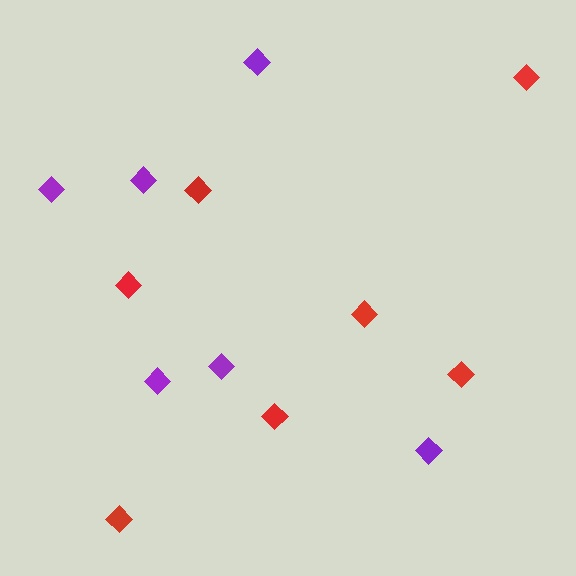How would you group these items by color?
There are 2 groups: one group of purple diamonds (6) and one group of red diamonds (7).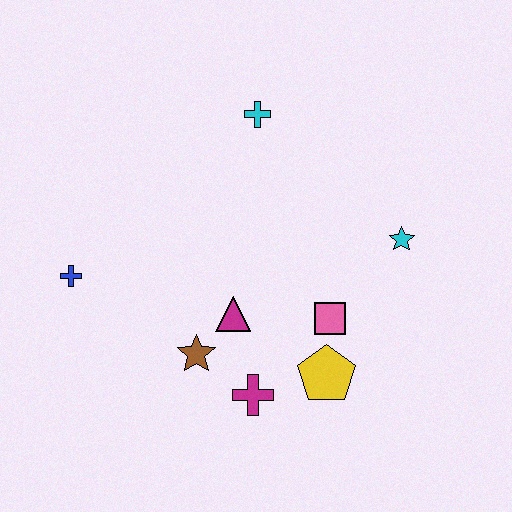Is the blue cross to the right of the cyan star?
No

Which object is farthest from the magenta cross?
The cyan cross is farthest from the magenta cross.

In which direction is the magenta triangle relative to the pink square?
The magenta triangle is to the left of the pink square.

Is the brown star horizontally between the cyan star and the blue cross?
Yes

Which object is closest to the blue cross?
The brown star is closest to the blue cross.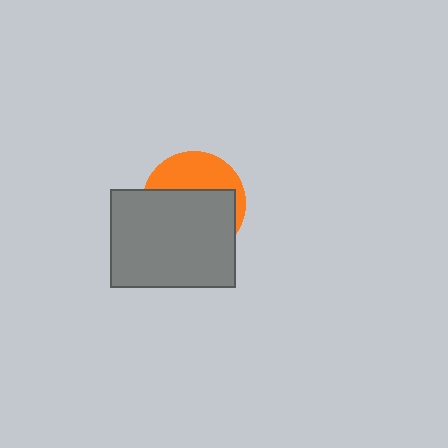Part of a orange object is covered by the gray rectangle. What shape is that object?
It is a circle.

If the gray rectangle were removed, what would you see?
You would see the complete orange circle.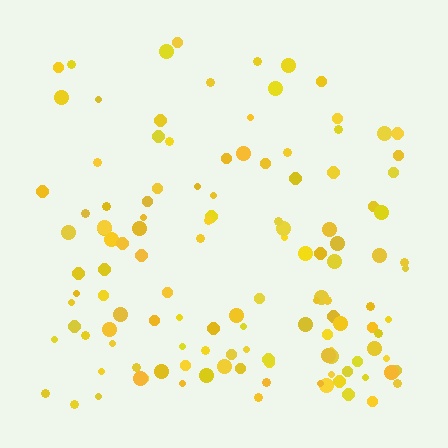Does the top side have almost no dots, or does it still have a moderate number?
Still a moderate number, just noticeably fewer than the bottom.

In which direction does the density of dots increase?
From top to bottom, with the bottom side densest.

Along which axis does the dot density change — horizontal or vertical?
Vertical.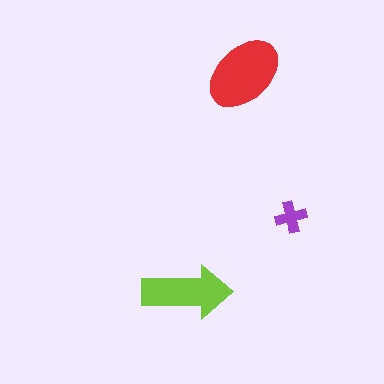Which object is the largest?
The red ellipse.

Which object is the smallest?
The purple cross.